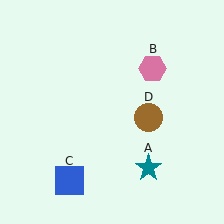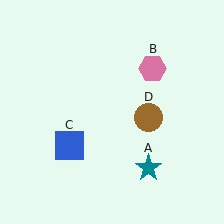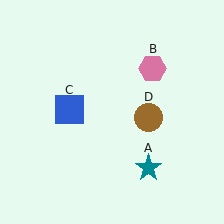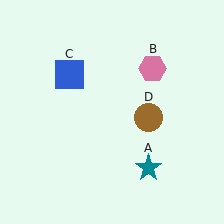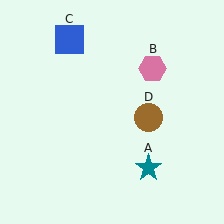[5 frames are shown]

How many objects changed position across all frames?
1 object changed position: blue square (object C).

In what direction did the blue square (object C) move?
The blue square (object C) moved up.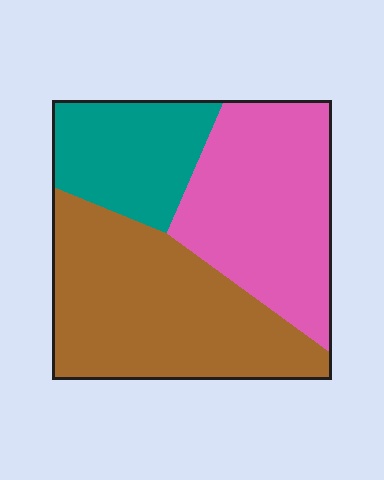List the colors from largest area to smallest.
From largest to smallest: brown, pink, teal.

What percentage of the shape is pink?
Pink covers 36% of the shape.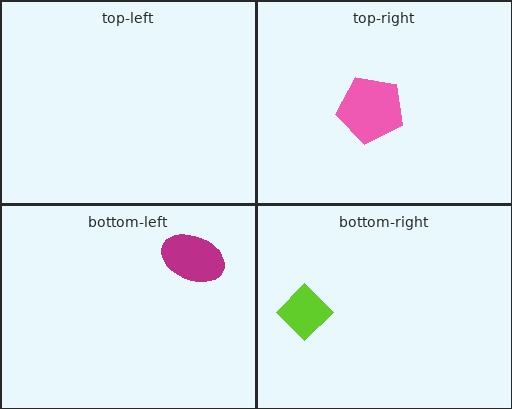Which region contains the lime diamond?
The bottom-right region.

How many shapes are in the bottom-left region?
1.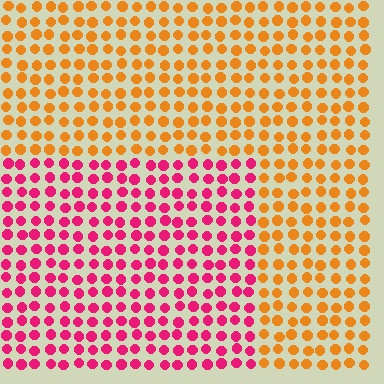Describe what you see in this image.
The image is filled with small orange elements in a uniform arrangement. A rectangle-shaped region is visible where the elements are tinted to a slightly different hue, forming a subtle color boundary.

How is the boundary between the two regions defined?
The boundary is defined purely by a slight shift in hue (about 59 degrees). Spacing, size, and orientation are identical on both sides.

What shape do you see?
I see a rectangle.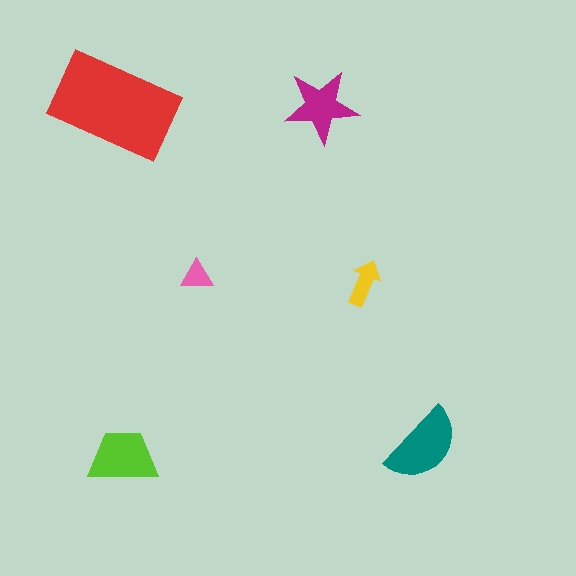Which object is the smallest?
The pink triangle.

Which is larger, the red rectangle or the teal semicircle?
The red rectangle.